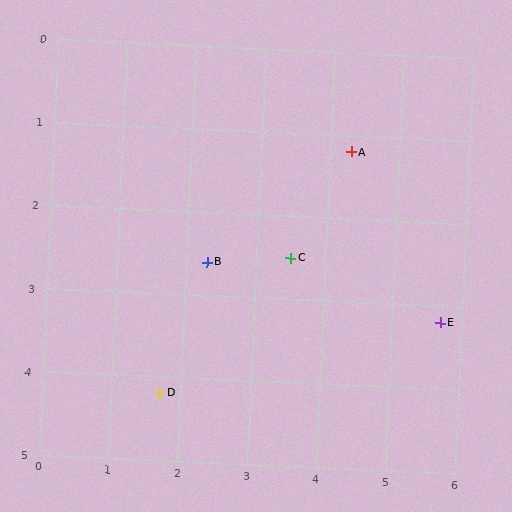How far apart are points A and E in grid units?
Points A and E are about 2.4 grid units apart.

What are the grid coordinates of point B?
Point B is at approximately (2.3, 2.6).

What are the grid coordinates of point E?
Point E is at approximately (5.7, 3.2).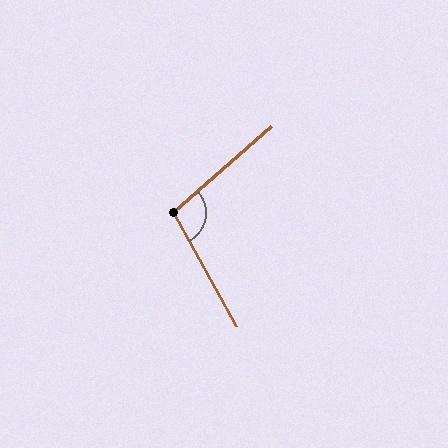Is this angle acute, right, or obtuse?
It is obtuse.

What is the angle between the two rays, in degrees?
Approximately 102 degrees.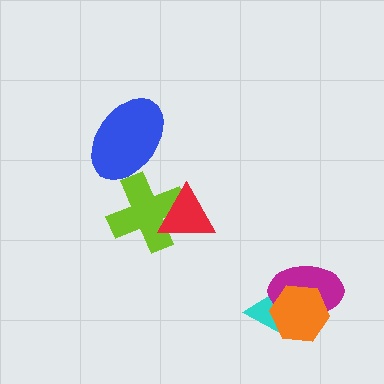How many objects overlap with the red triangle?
1 object overlaps with the red triangle.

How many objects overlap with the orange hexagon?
2 objects overlap with the orange hexagon.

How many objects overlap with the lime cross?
2 objects overlap with the lime cross.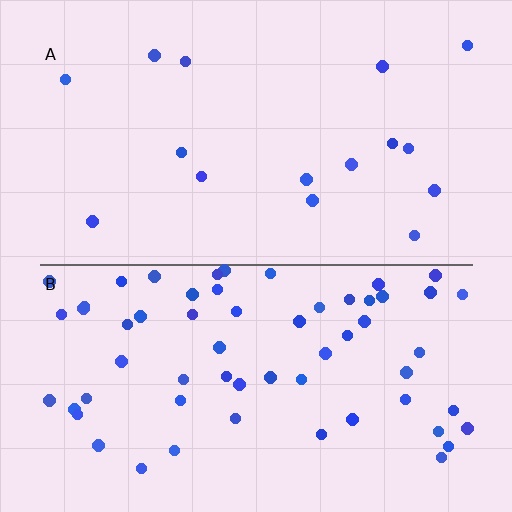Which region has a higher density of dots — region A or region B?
B (the bottom).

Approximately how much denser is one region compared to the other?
Approximately 3.8× — region B over region A.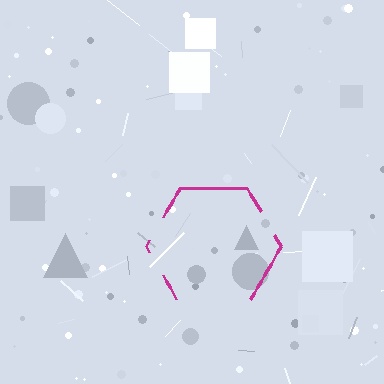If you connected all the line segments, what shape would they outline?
They would outline a hexagon.